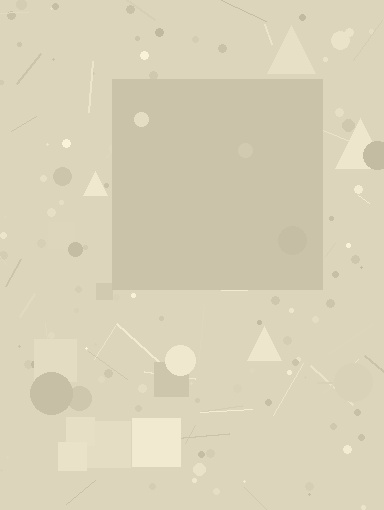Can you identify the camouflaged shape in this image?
The camouflaged shape is a square.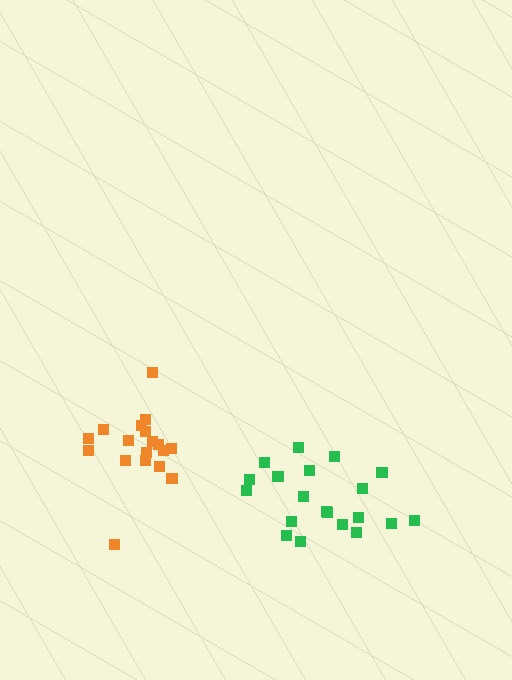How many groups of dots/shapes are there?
There are 2 groups.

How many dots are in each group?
Group 1: 18 dots, Group 2: 20 dots (38 total).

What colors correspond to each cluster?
The clusters are colored: orange, green.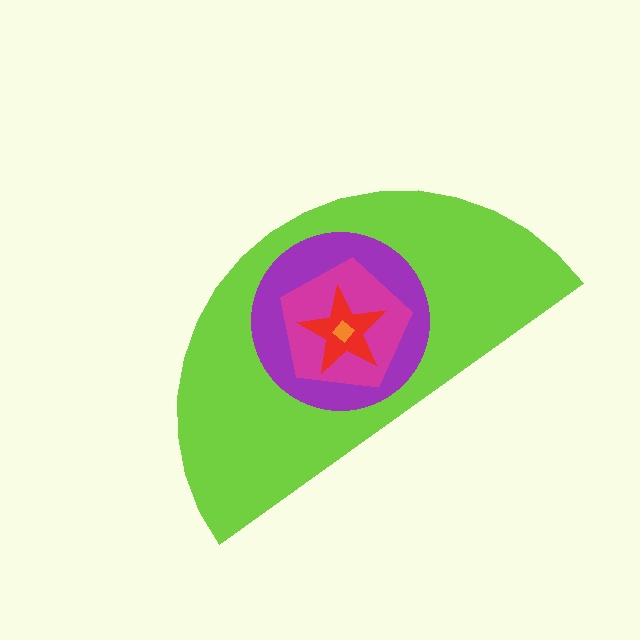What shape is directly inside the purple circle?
The magenta pentagon.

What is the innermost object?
The orange diamond.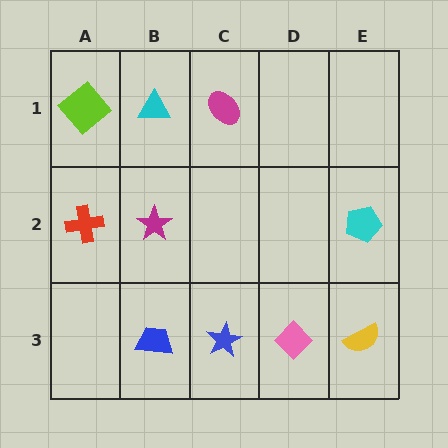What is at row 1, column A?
A lime diamond.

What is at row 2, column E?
A cyan pentagon.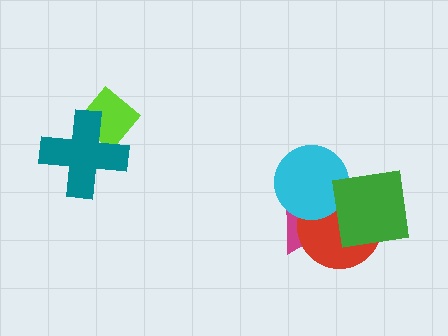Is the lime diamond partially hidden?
Yes, it is partially covered by another shape.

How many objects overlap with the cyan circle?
2 objects overlap with the cyan circle.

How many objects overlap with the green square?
2 objects overlap with the green square.